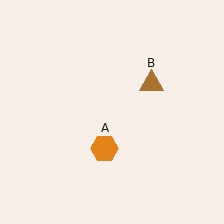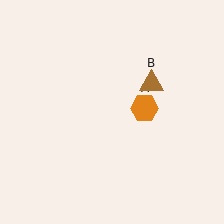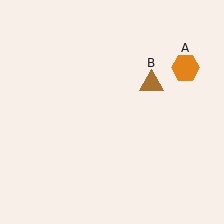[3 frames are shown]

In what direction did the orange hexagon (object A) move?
The orange hexagon (object A) moved up and to the right.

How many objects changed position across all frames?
1 object changed position: orange hexagon (object A).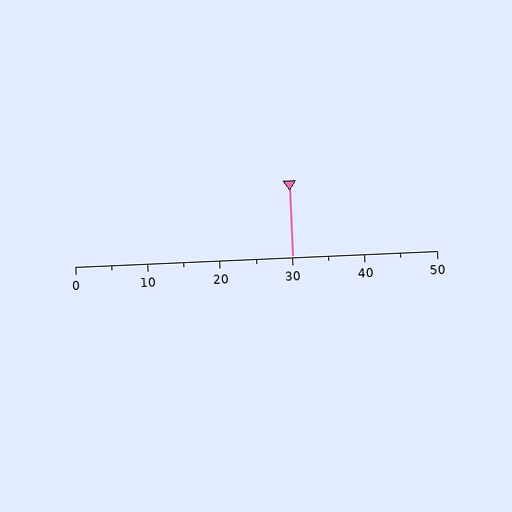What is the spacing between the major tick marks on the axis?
The major ticks are spaced 10 apart.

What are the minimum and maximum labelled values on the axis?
The axis runs from 0 to 50.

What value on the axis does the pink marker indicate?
The marker indicates approximately 30.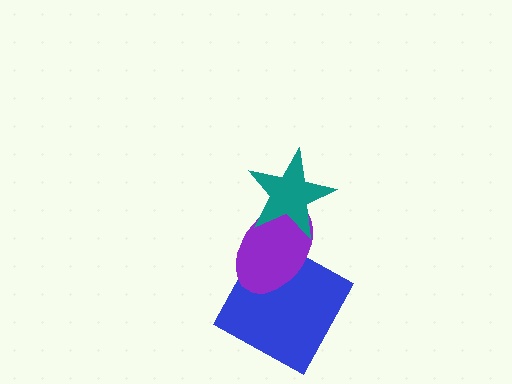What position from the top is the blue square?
The blue square is 3rd from the top.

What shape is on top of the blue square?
The purple ellipse is on top of the blue square.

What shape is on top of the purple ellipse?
The teal star is on top of the purple ellipse.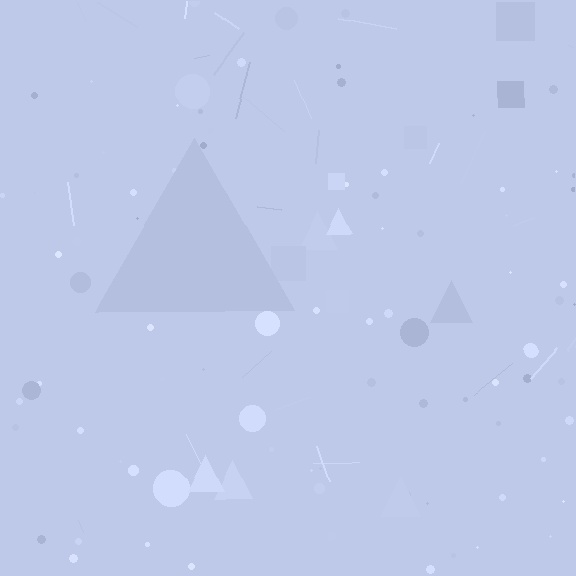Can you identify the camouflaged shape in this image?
The camouflaged shape is a triangle.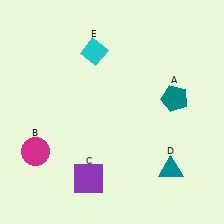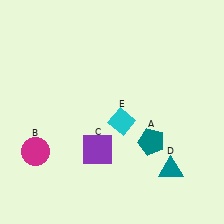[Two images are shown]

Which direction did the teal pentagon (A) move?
The teal pentagon (A) moved down.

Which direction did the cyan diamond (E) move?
The cyan diamond (E) moved down.